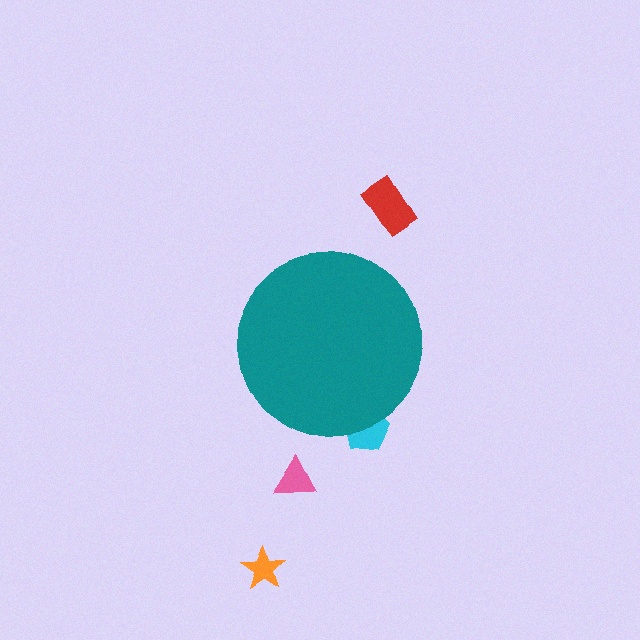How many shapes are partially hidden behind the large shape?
1 shape is partially hidden.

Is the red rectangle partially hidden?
No, the red rectangle is fully visible.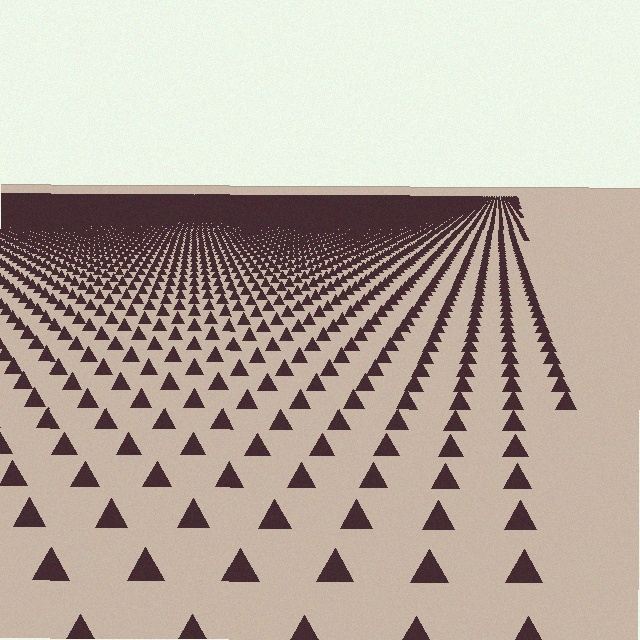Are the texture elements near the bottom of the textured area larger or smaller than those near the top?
Larger. Near the bottom, elements are closer to the viewer and appear at a bigger on-screen size.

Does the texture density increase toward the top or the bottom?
Density increases toward the top.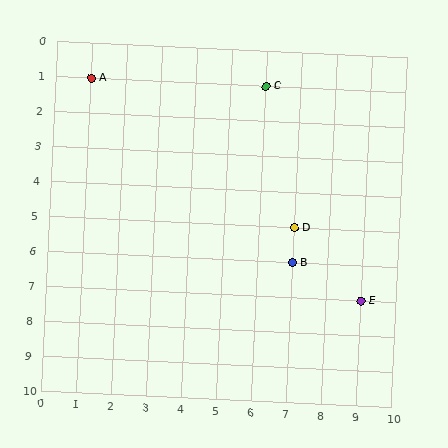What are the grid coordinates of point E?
Point E is at grid coordinates (9, 7).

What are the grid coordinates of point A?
Point A is at grid coordinates (1, 1).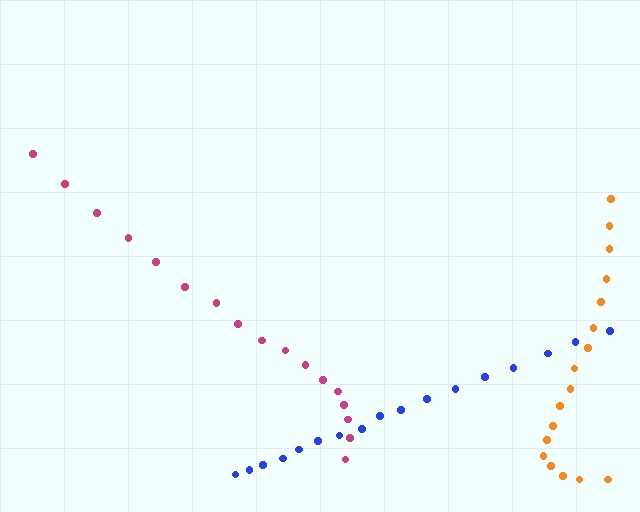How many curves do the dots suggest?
There are 3 distinct paths.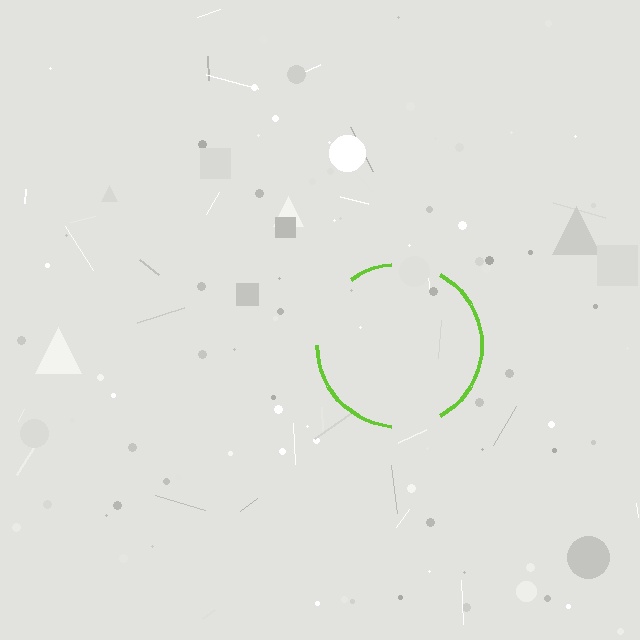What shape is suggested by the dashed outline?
The dashed outline suggests a circle.